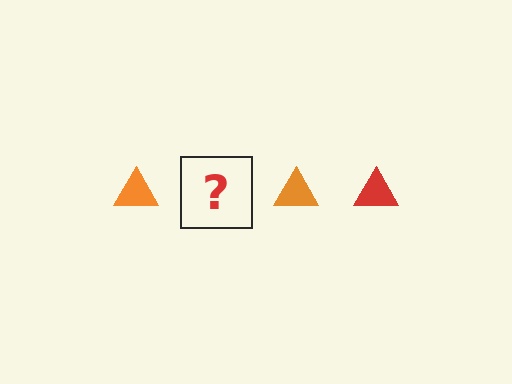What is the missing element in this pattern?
The missing element is a red triangle.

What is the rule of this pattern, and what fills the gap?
The rule is that the pattern cycles through orange, red triangles. The gap should be filled with a red triangle.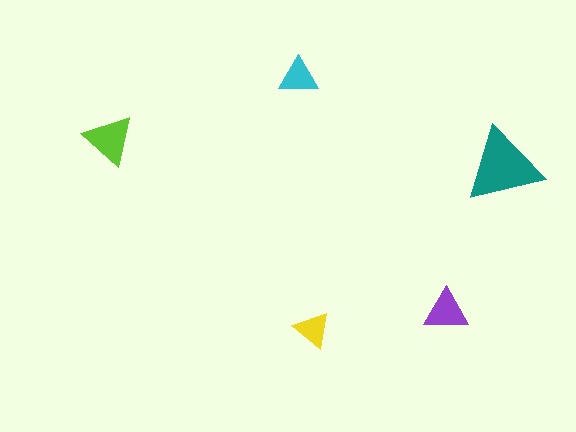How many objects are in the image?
There are 5 objects in the image.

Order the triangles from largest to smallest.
the teal one, the lime one, the purple one, the cyan one, the yellow one.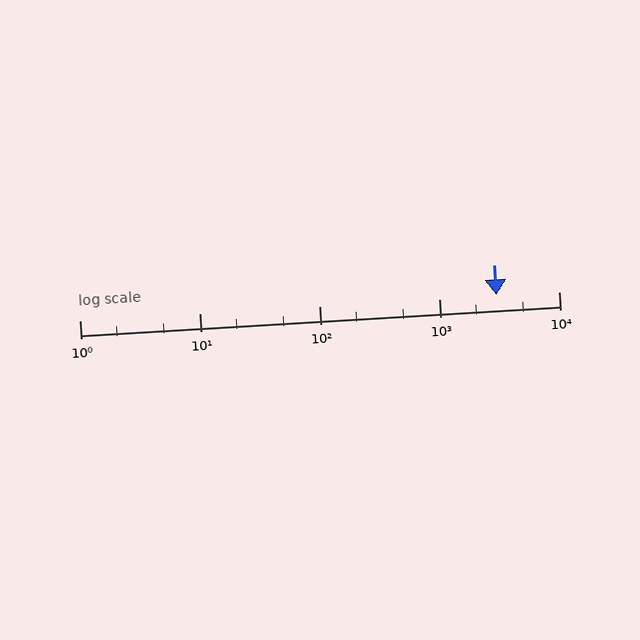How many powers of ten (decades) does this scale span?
The scale spans 4 decades, from 1 to 10000.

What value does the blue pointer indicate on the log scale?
The pointer indicates approximately 3000.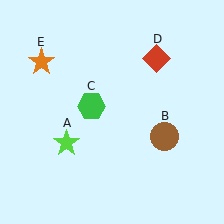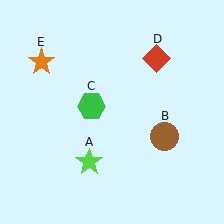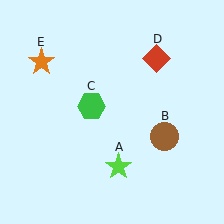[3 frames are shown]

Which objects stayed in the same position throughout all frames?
Brown circle (object B) and green hexagon (object C) and red diamond (object D) and orange star (object E) remained stationary.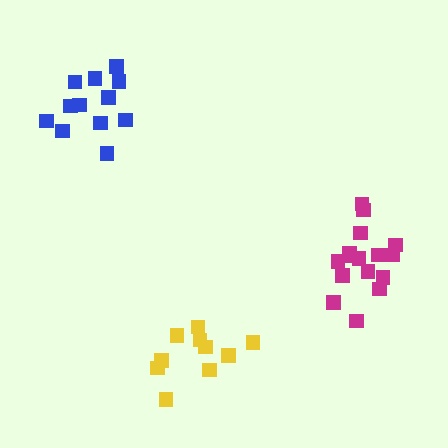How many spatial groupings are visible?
There are 3 spatial groupings.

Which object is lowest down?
The yellow cluster is bottommost.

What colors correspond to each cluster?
The clusters are colored: blue, magenta, yellow.